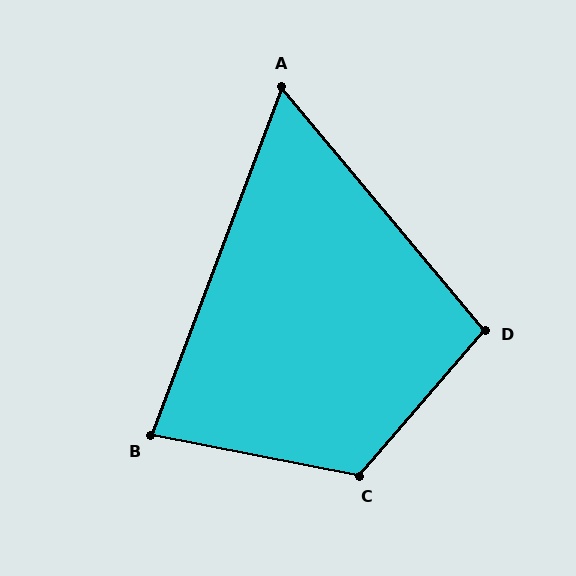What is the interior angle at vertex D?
Approximately 100 degrees (obtuse).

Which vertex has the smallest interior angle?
A, at approximately 60 degrees.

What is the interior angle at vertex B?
Approximately 80 degrees (acute).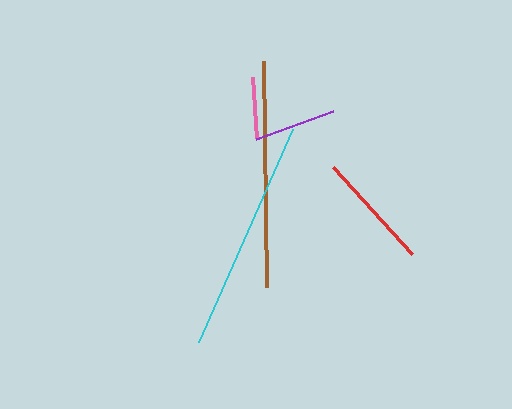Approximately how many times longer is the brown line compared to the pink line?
The brown line is approximately 3.7 times the length of the pink line.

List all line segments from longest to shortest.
From longest to shortest: cyan, brown, red, purple, pink.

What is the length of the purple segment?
The purple segment is approximately 82 pixels long.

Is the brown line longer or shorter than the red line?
The brown line is longer than the red line.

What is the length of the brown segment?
The brown segment is approximately 226 pixels long.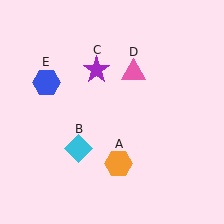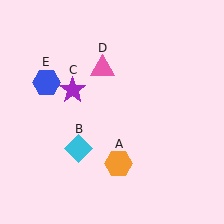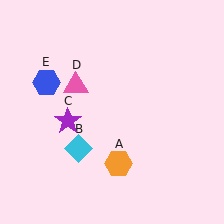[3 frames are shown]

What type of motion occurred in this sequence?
The purple star (object C), pink triangle (object D) rotated counterclockwise around the center of the scene.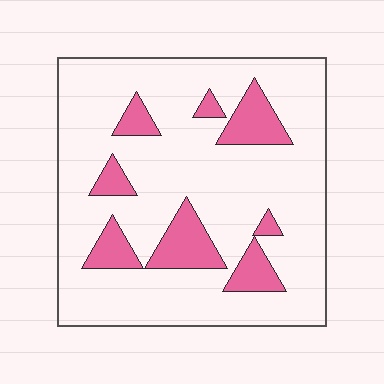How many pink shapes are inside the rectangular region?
8.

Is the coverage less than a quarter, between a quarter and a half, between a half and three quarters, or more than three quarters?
Less than a quarter.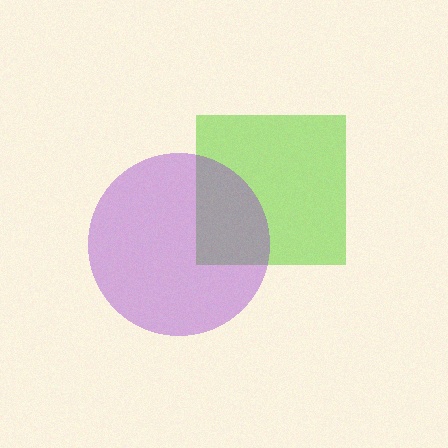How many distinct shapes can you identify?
There are 2 distinct shapes: a lime square, a purple circle.